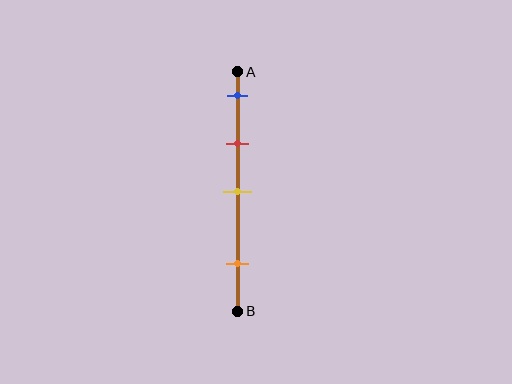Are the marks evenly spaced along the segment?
No, the marks are not evenly spaced.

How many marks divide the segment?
There are 4 marks dividing the segment.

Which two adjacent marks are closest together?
The blue and red marks are the closest adjacent pair.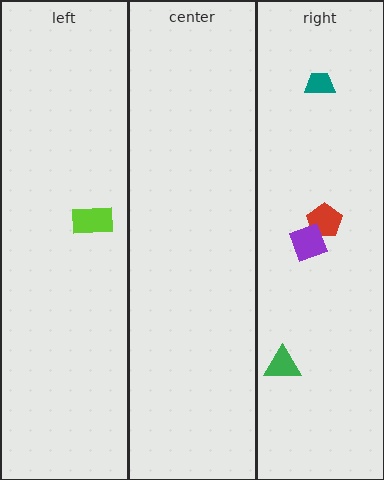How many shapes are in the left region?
1.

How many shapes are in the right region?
4.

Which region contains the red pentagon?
The right region.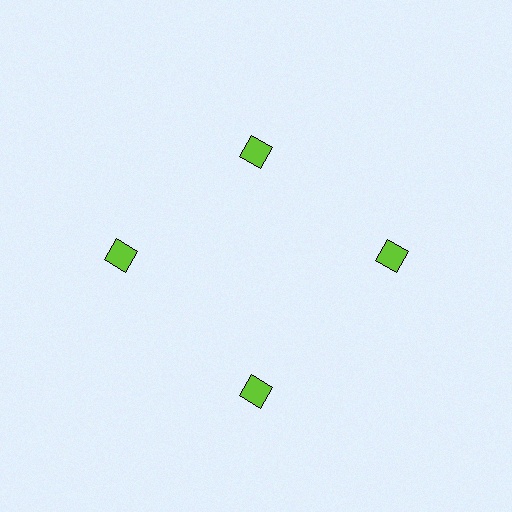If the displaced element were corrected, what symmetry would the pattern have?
It would have 4-fold rotational symmetry — the pattern would map onto itself every 90 degrees.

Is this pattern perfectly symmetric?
No. The 4 lime squares are arranged in a ring, but one element near the 12 o'clock position is pulled inward toward the center, breaking the 4-fold rotational symmetry.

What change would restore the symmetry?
The symmetry would be restored by moving it outward, back onto the ring so that all 4 squares sit at equal angles and equal distance from the center.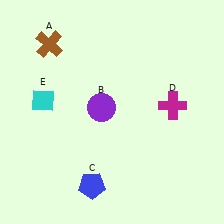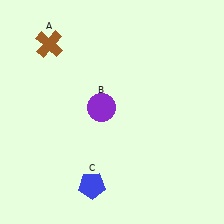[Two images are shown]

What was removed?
The magenta cross (D), the cyan diamond (E) were removed in Image 2.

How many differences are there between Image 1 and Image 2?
There are 2 differences between the two images.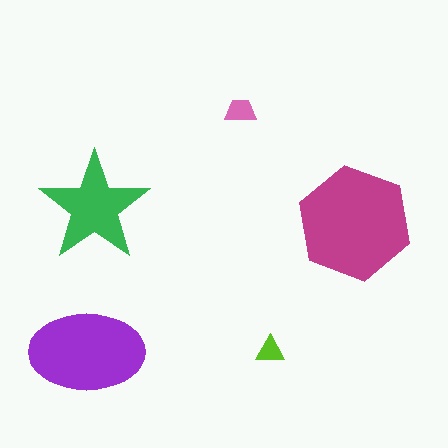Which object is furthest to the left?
The purple ellipse is leftmost.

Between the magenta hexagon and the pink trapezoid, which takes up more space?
The magenta hexagon.